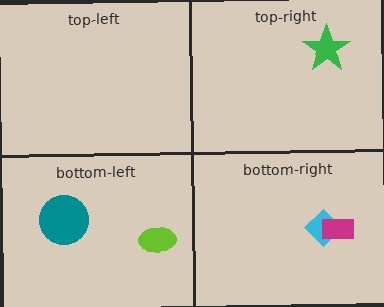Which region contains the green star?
The top-right region.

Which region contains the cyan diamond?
The bottom-right region.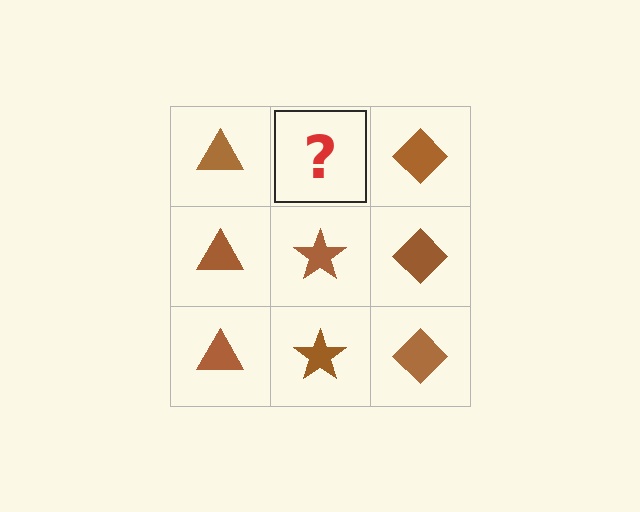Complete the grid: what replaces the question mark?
The question mark should be replaced with a brown star.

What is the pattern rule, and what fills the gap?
The rule is that each column has a consistent shape. The gap should be filled with a brown star.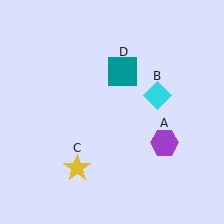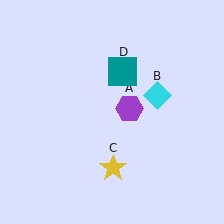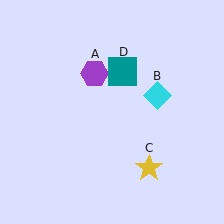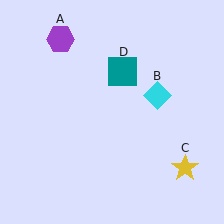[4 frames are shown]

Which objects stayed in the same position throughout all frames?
Cyan diamond (object B) and teal square (object D) remained stationary.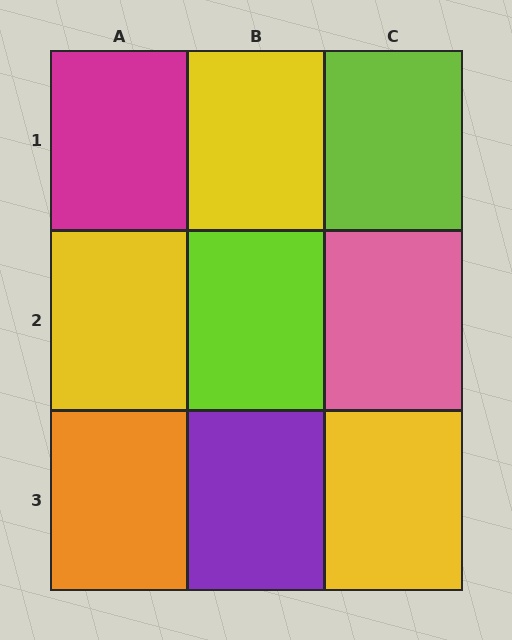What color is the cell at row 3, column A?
Orange.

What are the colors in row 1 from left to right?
Magenta, yellow, lime.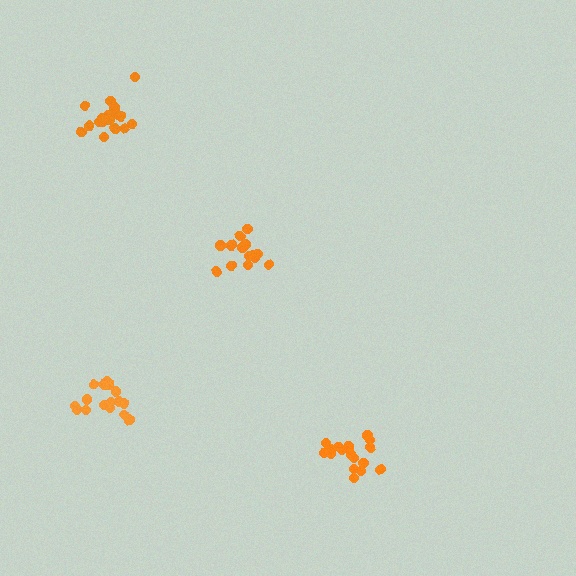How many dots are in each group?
Group 1: 17 dots, Group 2: 14 dots, Group 3: 17 dots, Group 4: 17 dots (65 total).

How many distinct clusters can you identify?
There are 4 distinct clusters.